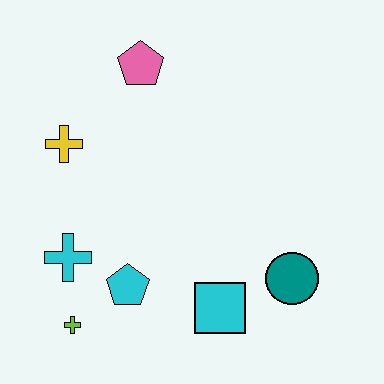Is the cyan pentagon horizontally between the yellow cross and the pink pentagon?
Yes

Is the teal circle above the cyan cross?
No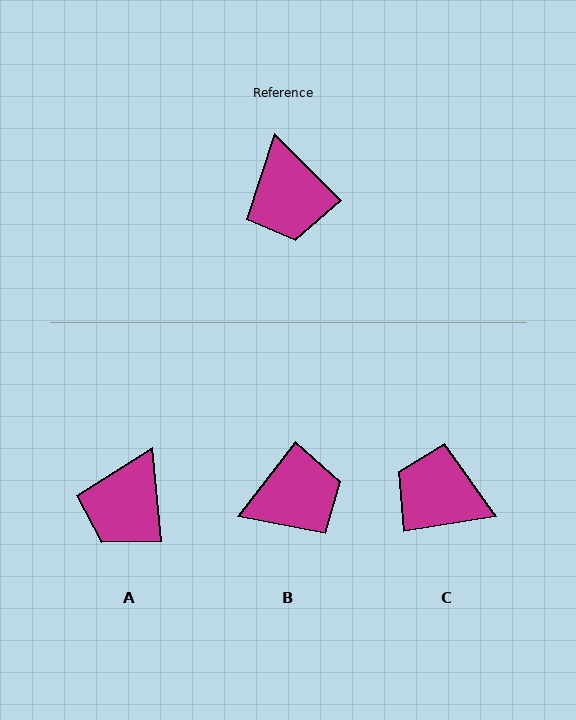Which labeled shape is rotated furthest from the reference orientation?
C, about 126 degrees away.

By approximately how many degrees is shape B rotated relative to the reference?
Approximately 97 degrees counter-clockwise.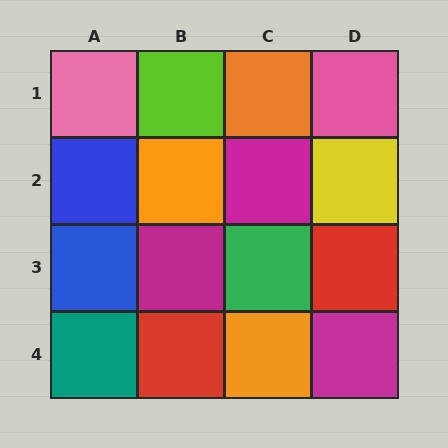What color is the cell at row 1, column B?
Lime.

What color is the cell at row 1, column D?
Pink.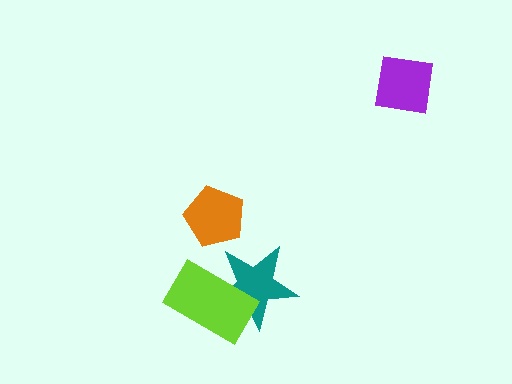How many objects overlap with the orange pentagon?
0 objects overlap with the orange pentagon.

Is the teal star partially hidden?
Yes, it is partially covered by another shape.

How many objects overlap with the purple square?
0 objects overlap with the purple square.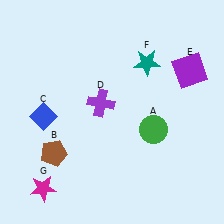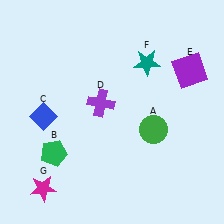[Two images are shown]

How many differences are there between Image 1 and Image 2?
There is 1 difference between the two images.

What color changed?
The pentagon (B) changed from brown in Image 1 to green in Image 2.